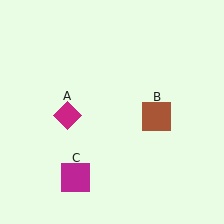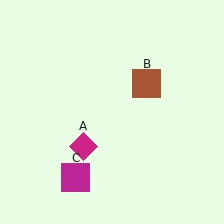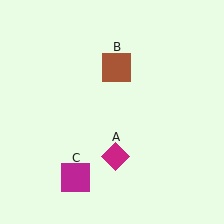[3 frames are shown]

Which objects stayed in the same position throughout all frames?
Magenta square (object C) remained stationary.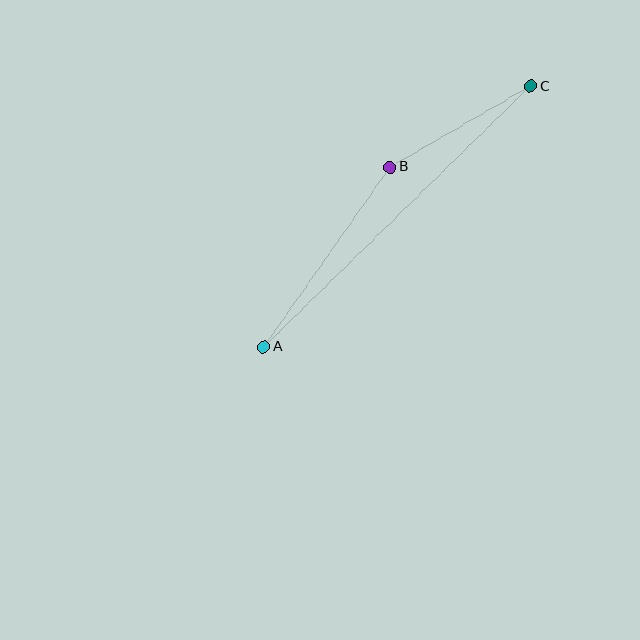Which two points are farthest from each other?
Points A and C are farthest from each other.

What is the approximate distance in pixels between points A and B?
The distance between A and B is approximately 220 pixels.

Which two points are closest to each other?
Points B and C are closest to each other.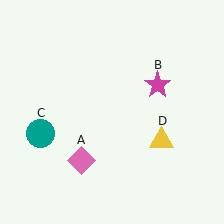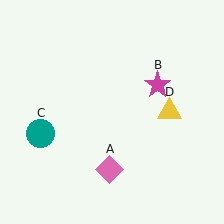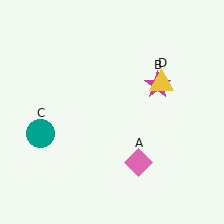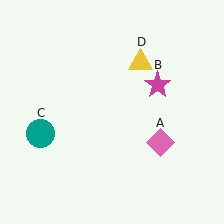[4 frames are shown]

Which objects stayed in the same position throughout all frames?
Magenta star (object B) and teal circle (object C) remained stationary.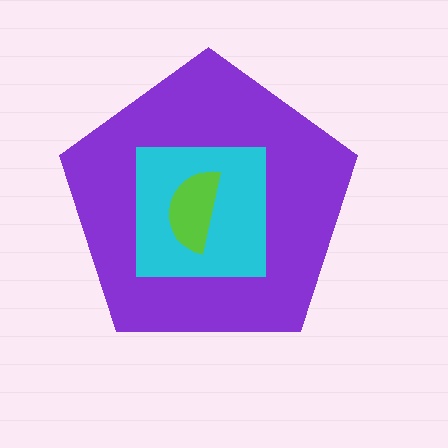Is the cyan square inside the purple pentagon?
Yes.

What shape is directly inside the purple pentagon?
The cyan square.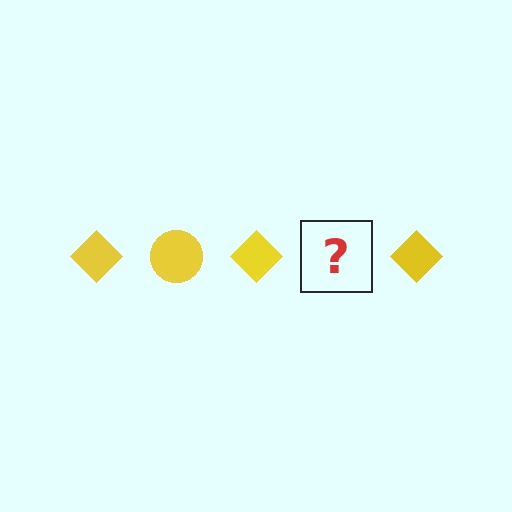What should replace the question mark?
The question mark should be replaced with a yellow circle.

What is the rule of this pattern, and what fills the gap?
The rule is that the pattern cycles through diamond, circle shapes in yellow. The gap should be filled with a yellow circle.